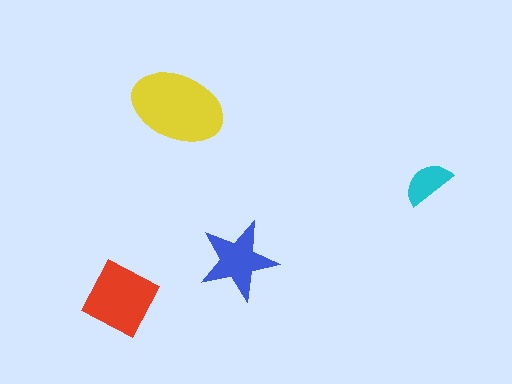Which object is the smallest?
The cyan semicircle.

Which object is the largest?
The yellow ellipse.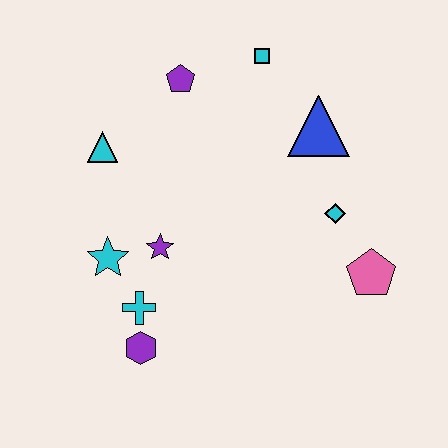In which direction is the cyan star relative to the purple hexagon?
The cyan star is above the purple hexagon.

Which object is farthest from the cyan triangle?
The pink pentagon is farthest from the cyan triangle.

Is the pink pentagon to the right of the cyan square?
Yes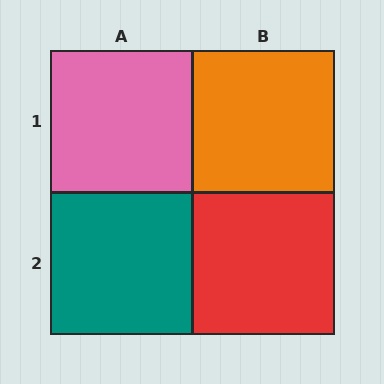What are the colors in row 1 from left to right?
Pink, orange.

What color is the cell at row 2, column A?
Teal.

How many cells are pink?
1 cell is pink.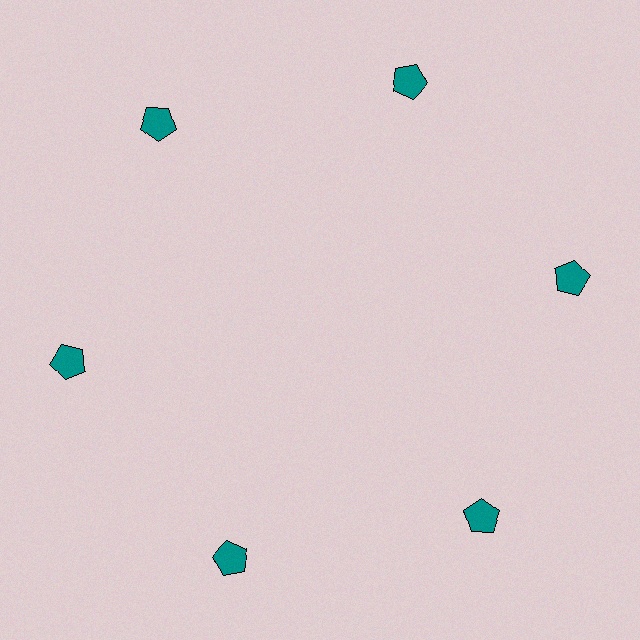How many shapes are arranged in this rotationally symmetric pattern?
There are 6 shapes, arranged in 6 groups of 1.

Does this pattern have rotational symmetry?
Yes, this pattern has 6-fold rotational symmetry. It looks the same after rotating 60 degrees around the center.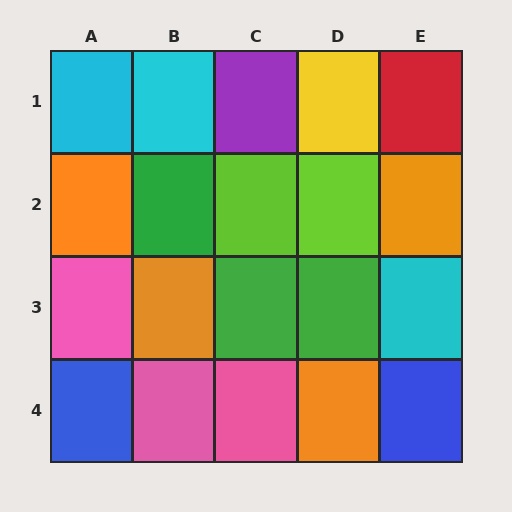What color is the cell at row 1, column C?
Purple.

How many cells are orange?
4 cells are orange.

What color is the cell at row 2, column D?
Lime.